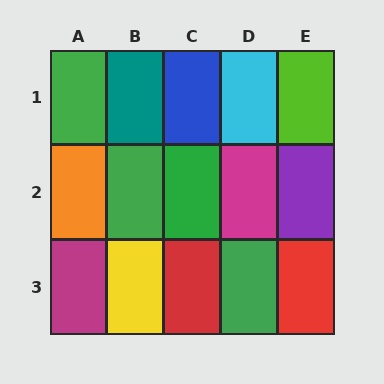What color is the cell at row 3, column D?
Green.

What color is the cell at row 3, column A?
Magenta.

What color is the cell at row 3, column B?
Yellow.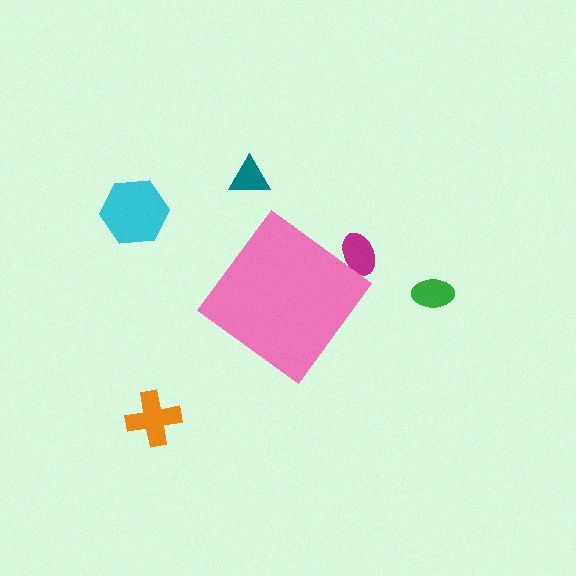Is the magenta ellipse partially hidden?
Yes, the magenta ellipse is partially hidden behind the pink diamond.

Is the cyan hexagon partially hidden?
No, the cyan hexagon is fully visible.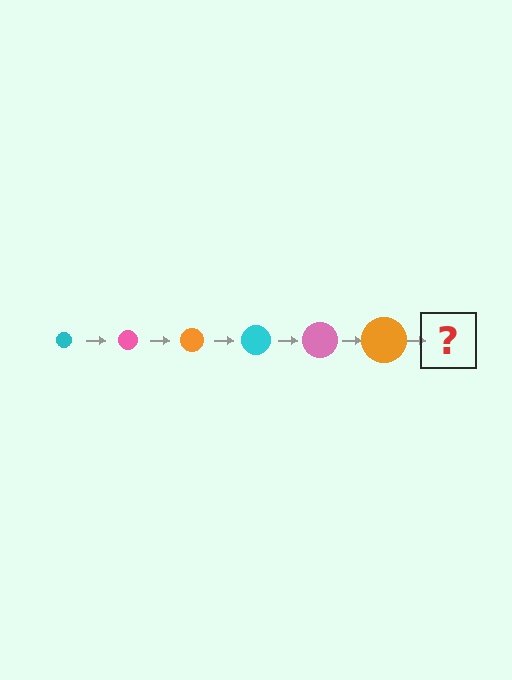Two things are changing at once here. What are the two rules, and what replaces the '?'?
The two rules are that the circle grows larger each step and the color cycles through cyan, pink, and orange. The '?' should be a cyan circle, larger than the previous one.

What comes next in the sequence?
The next element should be a cyan circle, larger than the previous one.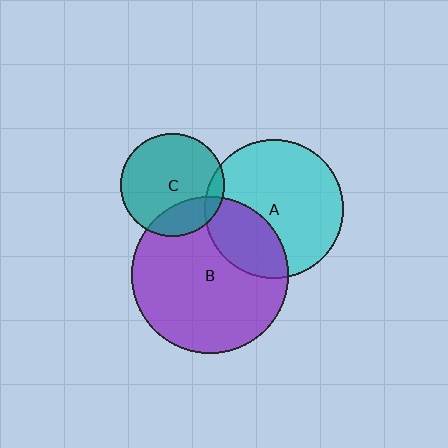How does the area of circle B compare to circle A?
Approximately 1.3 times.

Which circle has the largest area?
Circle B (purple).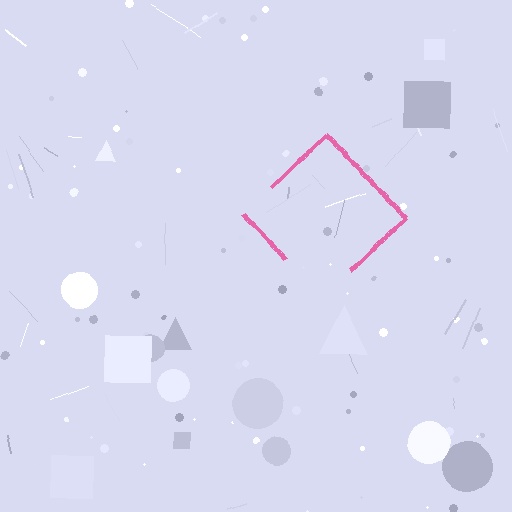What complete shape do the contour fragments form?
The contour fragments form a diamond.